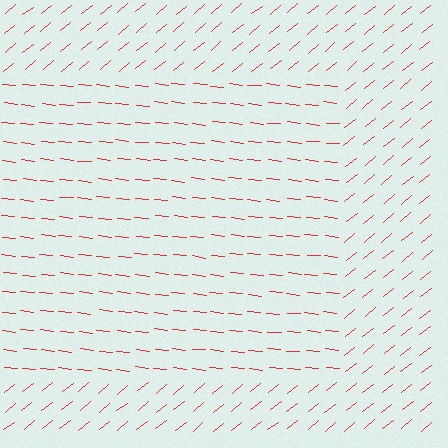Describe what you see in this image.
The image is filled with small red line segments. A rectangle region in the image has lines oriented differently from the surrounding lines, creating a visible texture boundary.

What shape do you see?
I see a rectangle.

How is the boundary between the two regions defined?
The boundary is defined purely by a change in line orientation (approximately 45 degrees difference). All lines are the same color and thickness.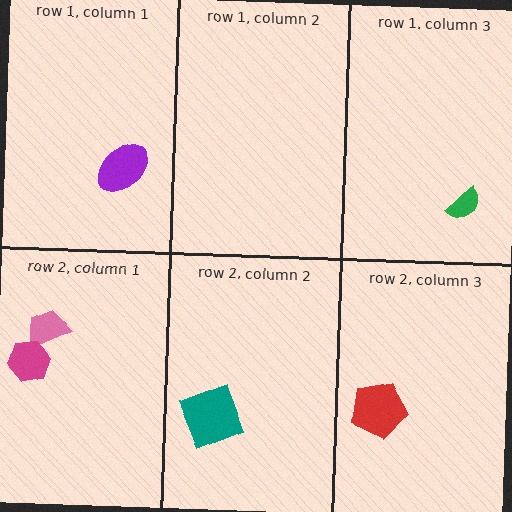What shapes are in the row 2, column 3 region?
The red pentagon.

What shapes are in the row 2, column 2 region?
The teal square.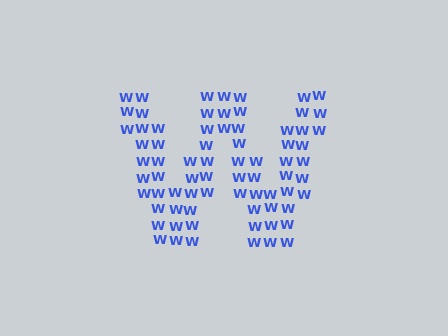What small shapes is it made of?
It is made of small letter W's.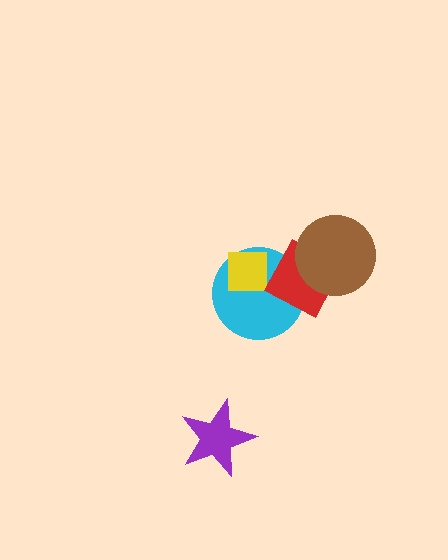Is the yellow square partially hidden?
Yes, it is partially covered by another shape.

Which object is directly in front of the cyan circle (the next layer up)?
The yellow square is directly in front of the cyan circle.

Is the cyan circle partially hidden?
Yes, it is partially covered by another shape.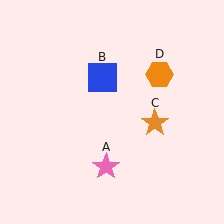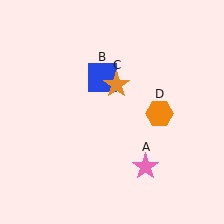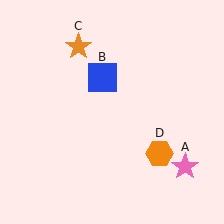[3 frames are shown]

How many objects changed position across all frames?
3 objects changed position: pink star (object A), orange star (object C), orange hexagon (object D).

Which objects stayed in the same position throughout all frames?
Blue square (object B) remained stationary.